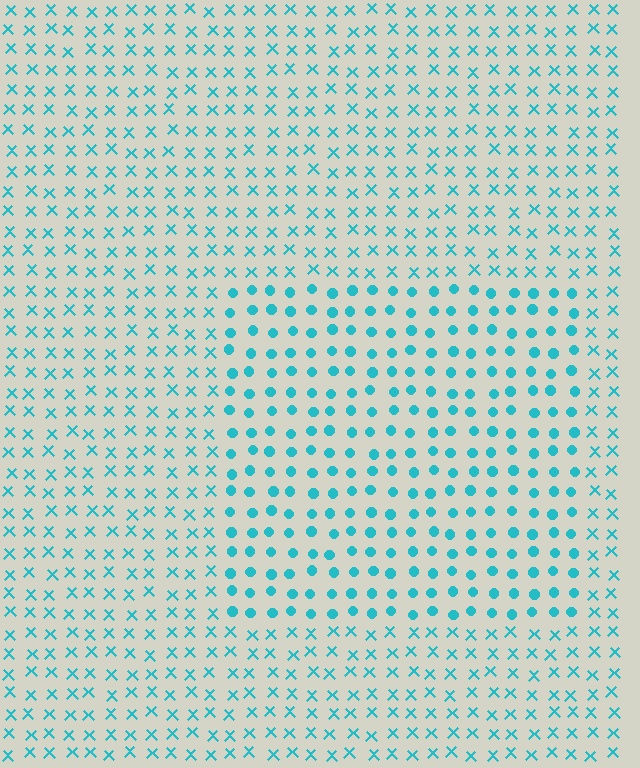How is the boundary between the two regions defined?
The boundary is defined by a change in element shape: circles inside vs. X marks outside. All elements share the same color and spacing.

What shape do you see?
I see a rectangle.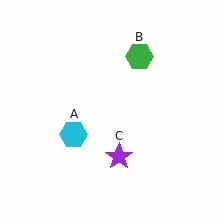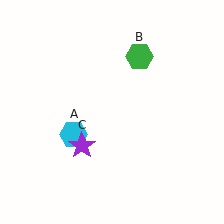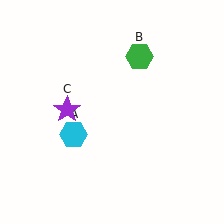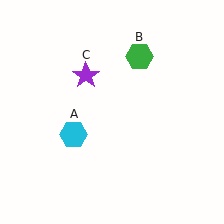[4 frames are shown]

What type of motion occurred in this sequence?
The purple star (object C) rotated clockwise around the center of the scene.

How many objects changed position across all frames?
1 object changed position: purple star (object C).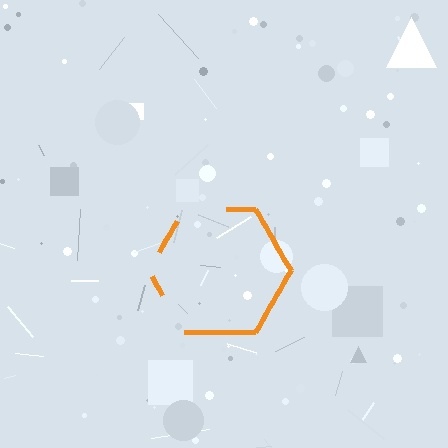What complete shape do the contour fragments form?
The contour fragments form a hexagon.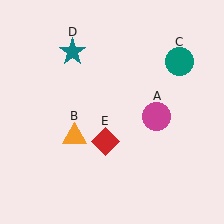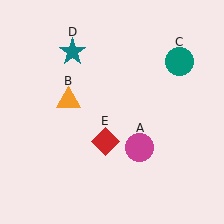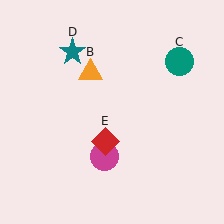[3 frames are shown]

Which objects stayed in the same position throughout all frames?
Teal circle (object C) and teal star (object D) and red diamond (object E) remained stationary.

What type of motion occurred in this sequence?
The magenta circle (object A), orange triangle (object B) rotated clockwise around the center of the scene.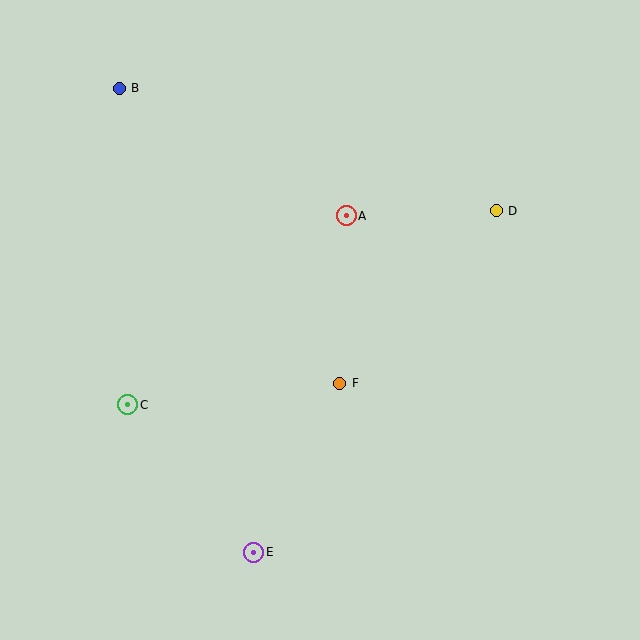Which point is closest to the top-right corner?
Point D is closest to the top-right corner.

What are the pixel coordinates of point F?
Point F is at (340, 383).